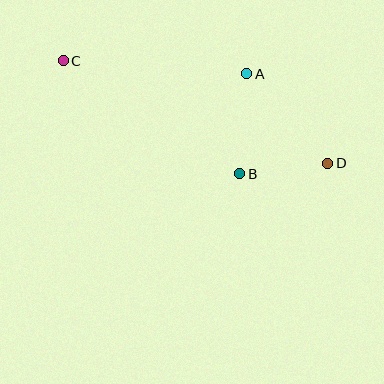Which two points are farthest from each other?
Points C and D are farthest from each other.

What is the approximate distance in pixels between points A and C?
The distance between A and C is approximately 185 pixels.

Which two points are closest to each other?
Points B and D are closest to each other.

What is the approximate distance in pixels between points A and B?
The distance between A and B is approximately 100 pixels.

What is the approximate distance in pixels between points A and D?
The distance between A and D is approximately 120 pixels.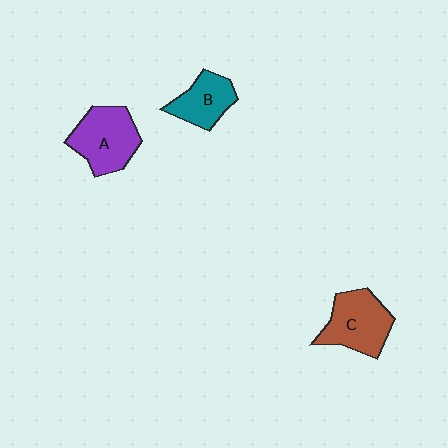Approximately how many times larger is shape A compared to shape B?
Approximately 1.4 times.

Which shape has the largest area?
Shape A (purple).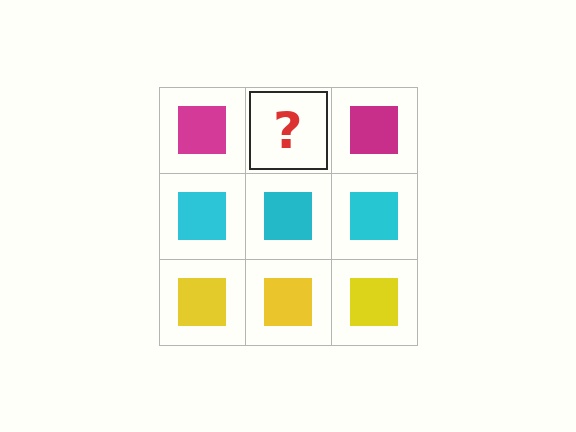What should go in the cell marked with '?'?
The missing cell should contain a magenta square.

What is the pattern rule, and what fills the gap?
The rule is that each row has a consistent color. The gap should be filled with a magenta square.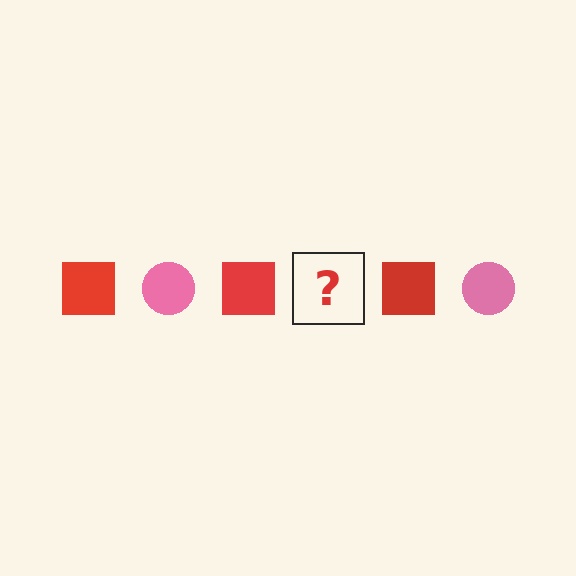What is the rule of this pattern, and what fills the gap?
The rule is that the pattern alternates between red square and pink circle. The gap should be filled with a pink circle.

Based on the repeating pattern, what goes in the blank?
The blank should be a pink circle.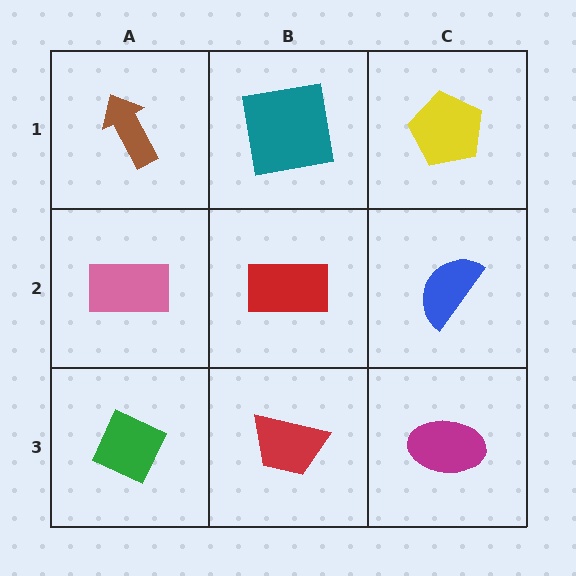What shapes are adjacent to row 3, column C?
A blue semicircle (row 2, column C), a red trapezoid (row 3, column B).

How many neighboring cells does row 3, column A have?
2.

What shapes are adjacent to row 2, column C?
A yellow pentagon (row 1, column C), a magenta ellipse (row 3, column C), a red rectangle (row 2, column B).